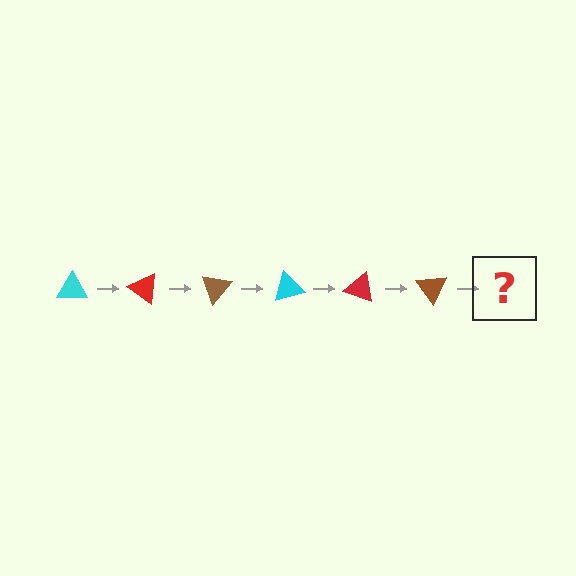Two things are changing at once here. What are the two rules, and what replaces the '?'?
The two rules are that it rotates 35 degrees each step and the color cycles through cyan, red, and brown. The '?' should be a cyan triangle, rotated 210 degrees from the start.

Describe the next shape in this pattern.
It should be a cyan triangle, rotated 210 degrees from the start.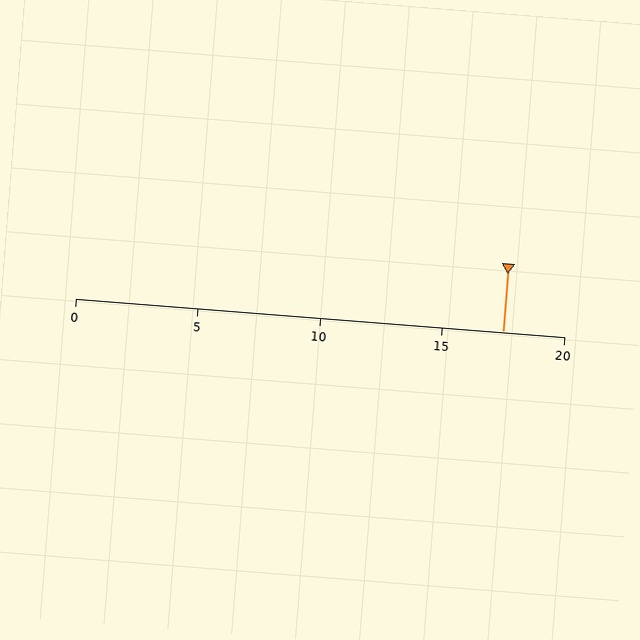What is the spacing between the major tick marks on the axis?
The major ticks are spaced 5 apart.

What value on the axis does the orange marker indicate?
The marker indicates approximately 17.5.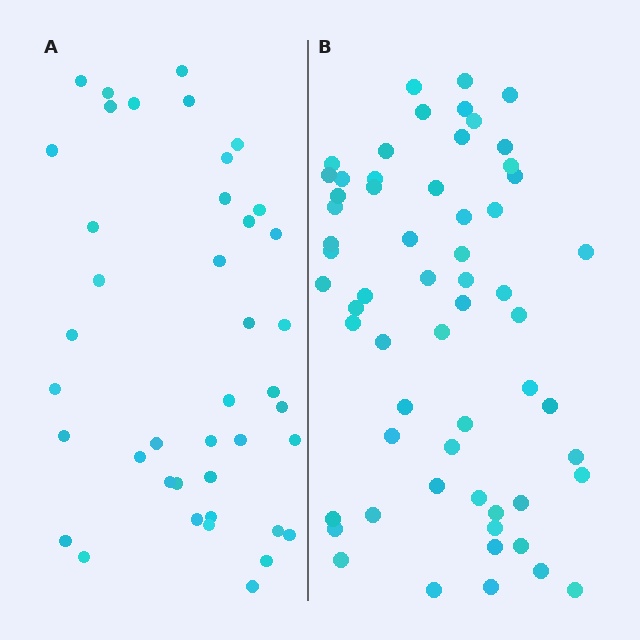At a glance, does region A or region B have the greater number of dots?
Region B (the right region) has more dots.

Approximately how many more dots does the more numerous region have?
Region B has approximately 20 more dots than region A.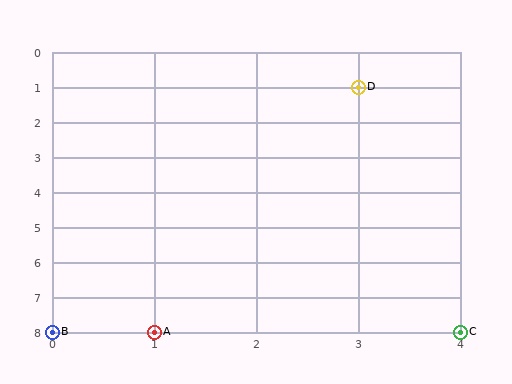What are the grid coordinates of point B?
Point B is at grid coordinates (0, 8).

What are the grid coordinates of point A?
Point A is at grid coordinates (1, 8).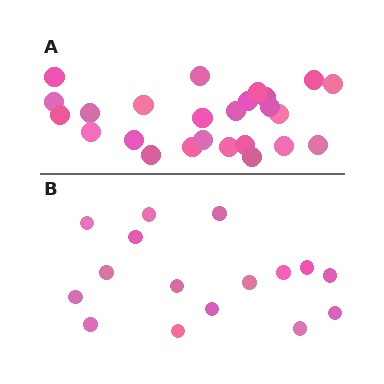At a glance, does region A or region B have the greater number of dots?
Region A (the top region) has more dots.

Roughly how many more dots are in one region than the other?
Region A has roughly 8 or so more dots than region B.